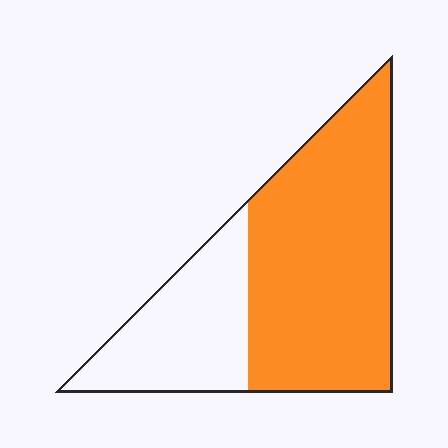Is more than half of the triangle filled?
Yes.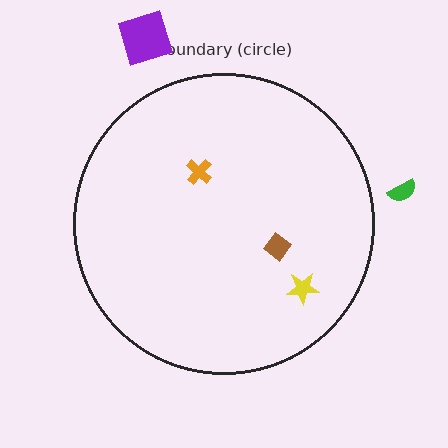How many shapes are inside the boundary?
3 inside, 2 outside.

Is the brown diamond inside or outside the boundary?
Inside.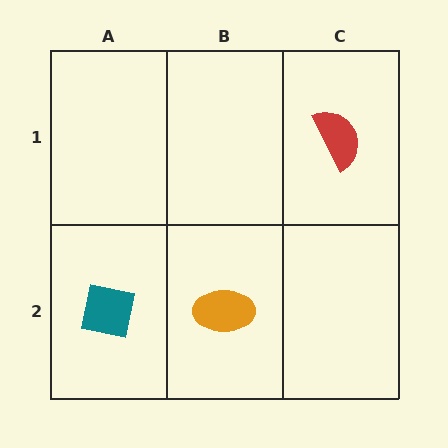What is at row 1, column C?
A red semicircle.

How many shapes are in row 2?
2 shapes.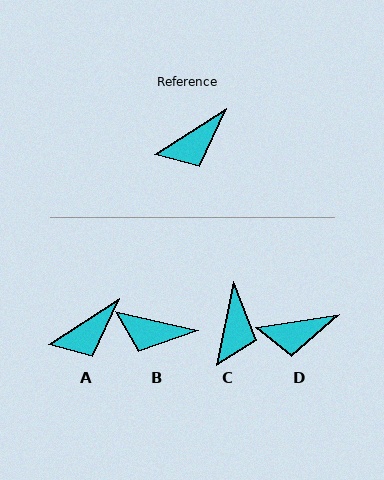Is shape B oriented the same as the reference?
No, it is off by about 46 degrees.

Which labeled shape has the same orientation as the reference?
A.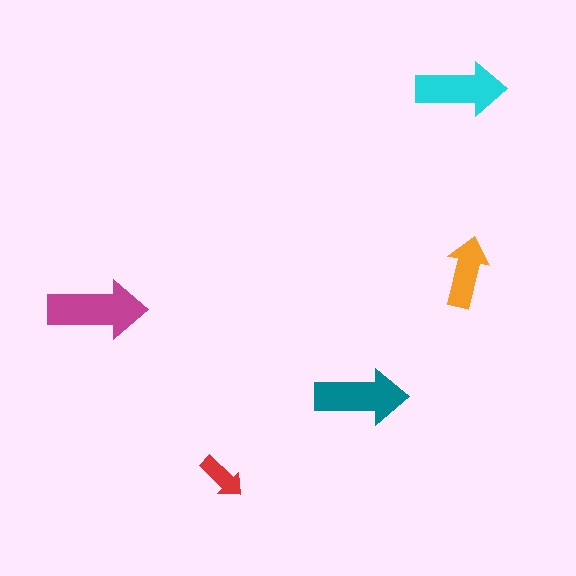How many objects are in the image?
There are 5 objects in the image.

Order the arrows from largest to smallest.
the magenta one, the teal one, the cyan one, the orange one, the red one.